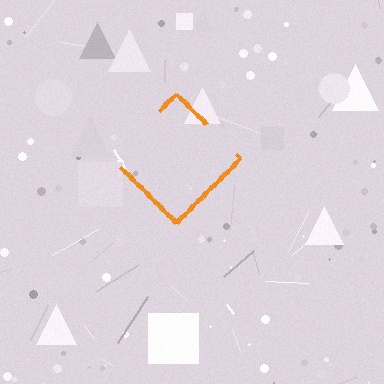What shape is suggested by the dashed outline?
The dashed outline suggests a diamond.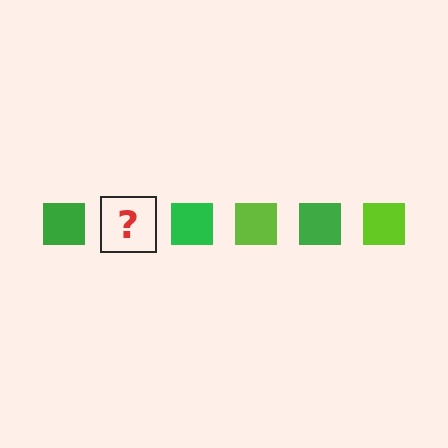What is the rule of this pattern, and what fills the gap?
The rule is that the pattern cycles through green, lime squares. The gap should be filled with a lime square.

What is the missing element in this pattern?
The missing element is a lime square.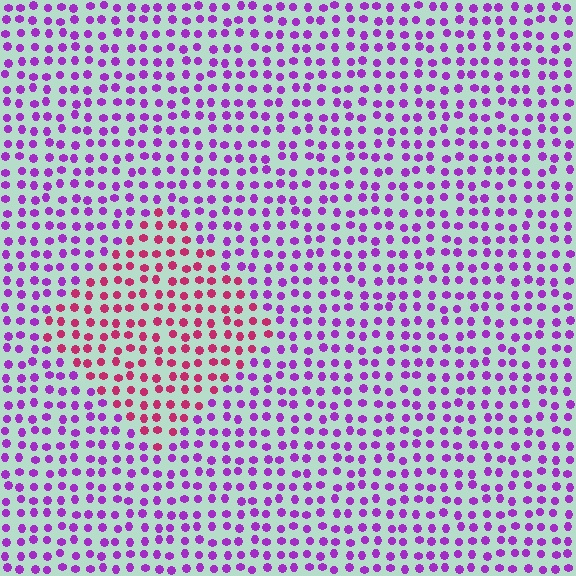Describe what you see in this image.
The image is filled with small purple elements in a uniform arrangement. A diamond-shaped region is visible where the elements are tinted to a slightly different hue, forming a subtle color boundary.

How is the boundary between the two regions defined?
The boundary is defined purely by a slight shift in hue (about 47 degrees). Spacing, size, and orientation are identical on both sides.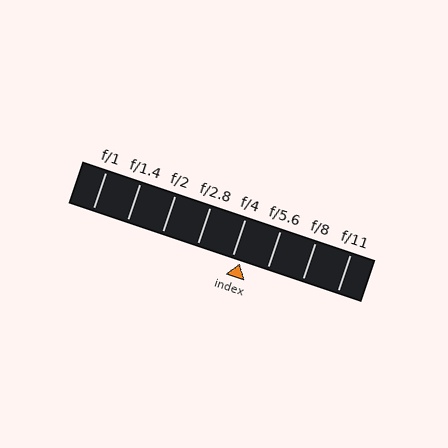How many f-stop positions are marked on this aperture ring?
There are 8 f-stop positions marked.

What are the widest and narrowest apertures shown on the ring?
The widest aperture shown is f/1 and the narrowest is f/11.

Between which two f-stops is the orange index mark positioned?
The index mark is between f/4 and f/5.6.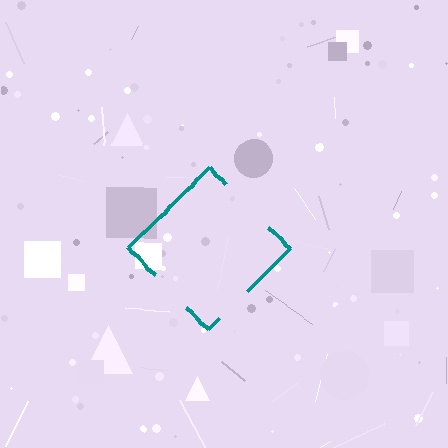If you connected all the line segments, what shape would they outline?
They would outline a diamond.